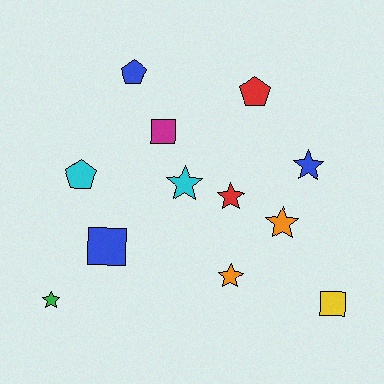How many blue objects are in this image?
There are 3 blue objects.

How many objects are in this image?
There are 12 objects.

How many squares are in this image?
There are 3 squares.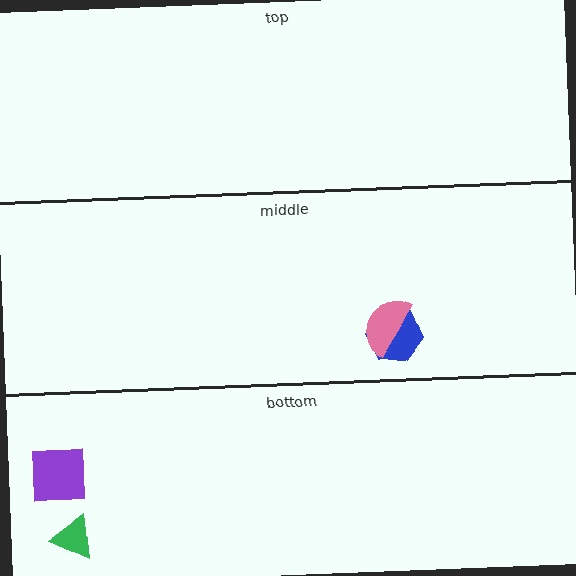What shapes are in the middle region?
The blue hexagon, the pink semicircle.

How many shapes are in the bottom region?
2.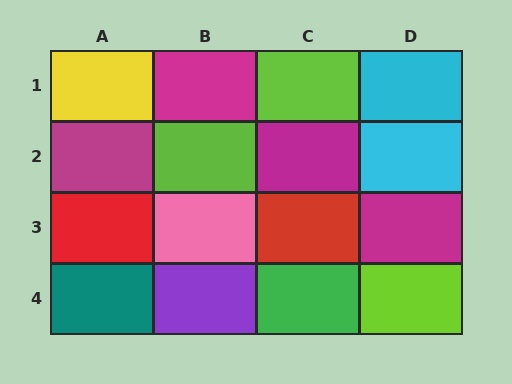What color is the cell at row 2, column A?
Magenta.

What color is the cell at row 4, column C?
Green.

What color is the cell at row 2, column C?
Magenta.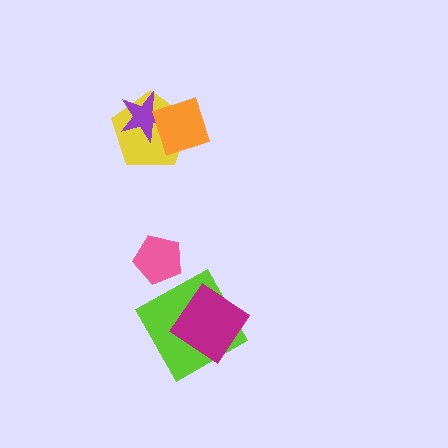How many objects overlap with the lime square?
1 object overlaps with the lime square.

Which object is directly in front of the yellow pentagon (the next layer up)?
The purple star is directly in front of the yellow pentagon.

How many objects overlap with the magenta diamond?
1 object overlaps with the magenta diamond.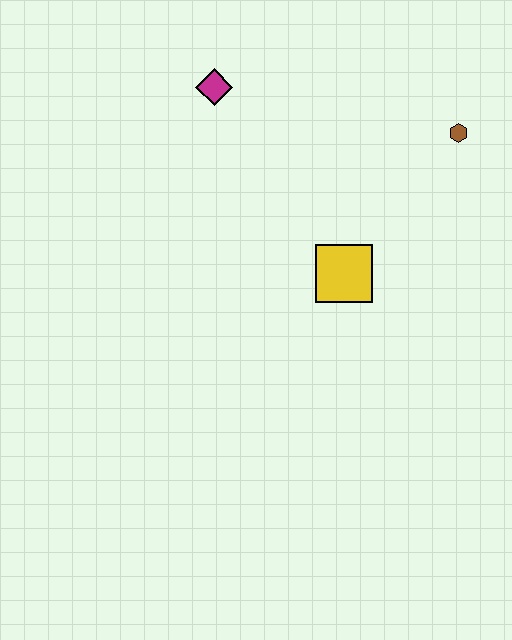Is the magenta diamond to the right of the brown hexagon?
No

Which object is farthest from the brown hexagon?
The magenta diamond is farthest from the brown hexagon.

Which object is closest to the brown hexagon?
The yellow square is closest to the brown hexagon.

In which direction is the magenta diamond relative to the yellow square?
The magenta diamond is above the yellow square.